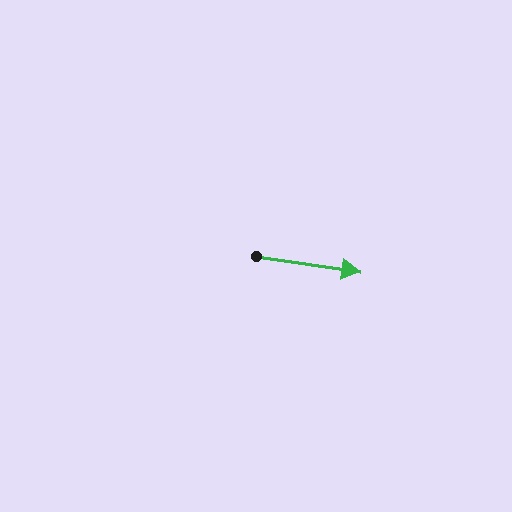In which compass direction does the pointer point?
East.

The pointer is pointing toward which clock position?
Roughly 3 o'clock.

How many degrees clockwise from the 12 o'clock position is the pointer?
Approximately 99 degrees.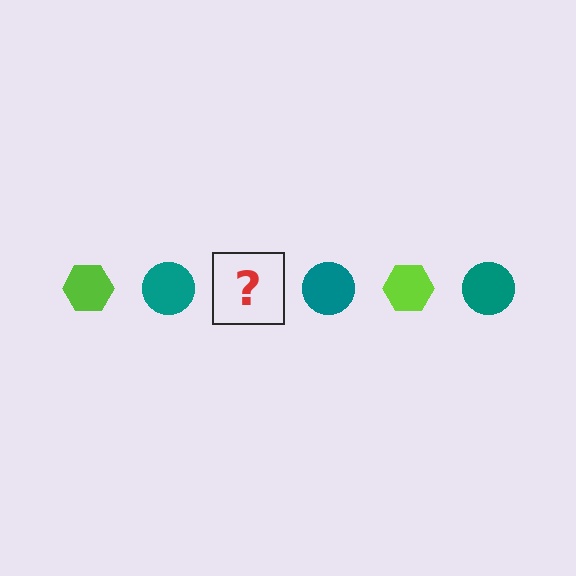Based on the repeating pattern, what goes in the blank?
The blank should be a lime hexagon.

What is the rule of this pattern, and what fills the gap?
The rule is that the pattern alternates between lime hexagon and teal circle. The gap should be filled with a lime hexagon.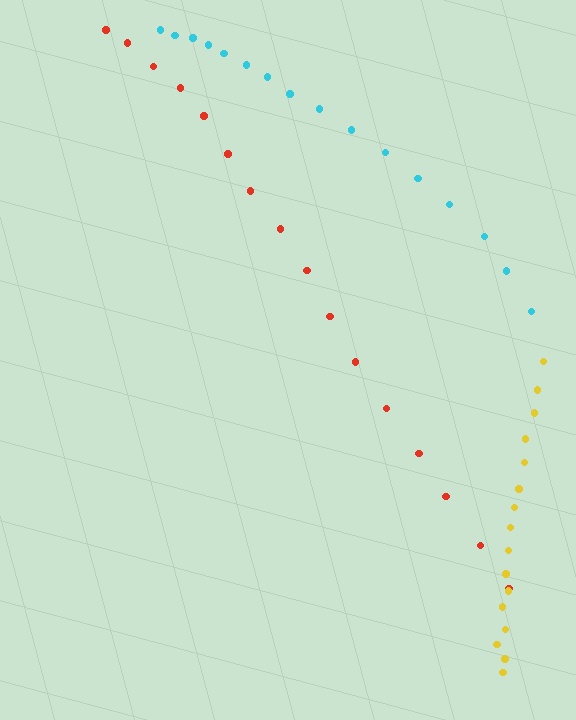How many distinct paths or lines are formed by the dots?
There are 3 distinct paths.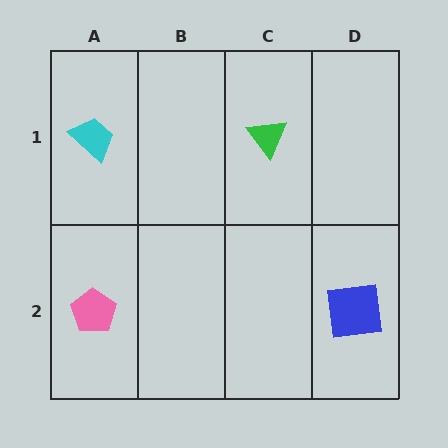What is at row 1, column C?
A green triangle.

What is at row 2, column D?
A blue square.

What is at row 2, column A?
A pink pentagon.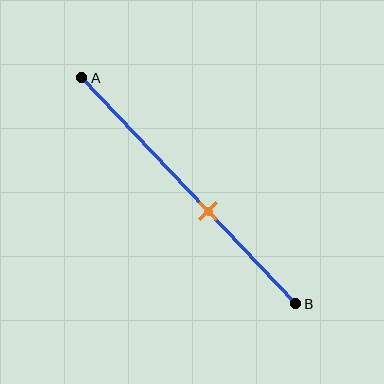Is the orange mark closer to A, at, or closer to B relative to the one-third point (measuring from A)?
The orange mark is closer to point B than the one-third point of segment AB.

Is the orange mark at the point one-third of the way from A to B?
No, the mark is at about 60% from A, not at the 33% one-third point.